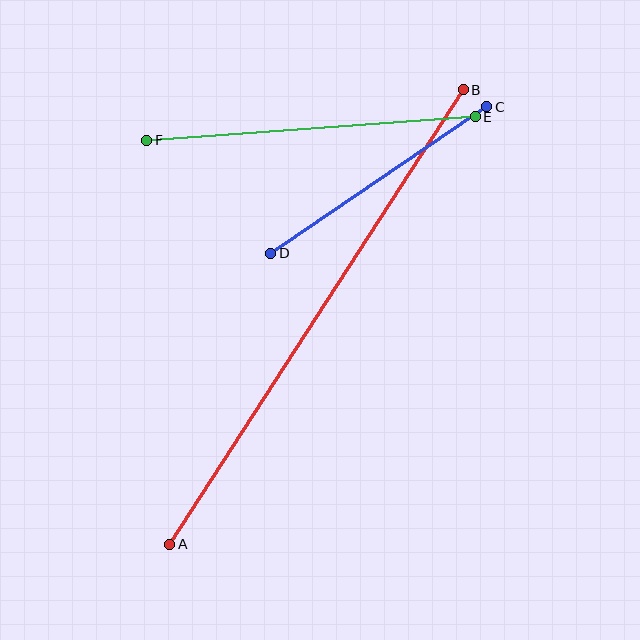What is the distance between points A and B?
The distance is approximately 541 pixels.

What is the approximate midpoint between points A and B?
The midpoint is at approximately (317, 317) pixels.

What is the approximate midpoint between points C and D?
The midpoint is at approximately (379, 180) pixels.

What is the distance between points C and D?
The distance is approximately 261 pixels.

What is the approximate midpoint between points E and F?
The midpoint is at approximately (311, 128) pixels.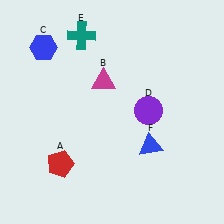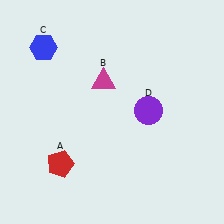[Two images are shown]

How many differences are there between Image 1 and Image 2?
There are 2 differences between the two images.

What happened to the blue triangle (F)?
The blue triangle (F) was removed in Image 2. It was in the bottom-right area of Image 1.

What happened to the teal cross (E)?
The teal cross (E) was removed in Image 2. It was in the top-left area of Image 1.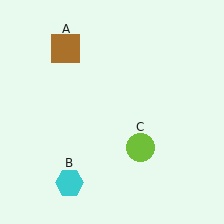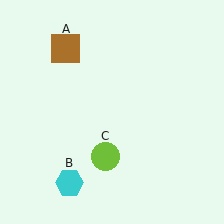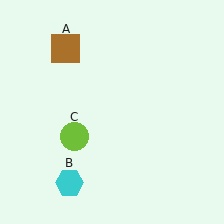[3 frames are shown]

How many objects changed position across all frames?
1 object changed position: lime circle (object C).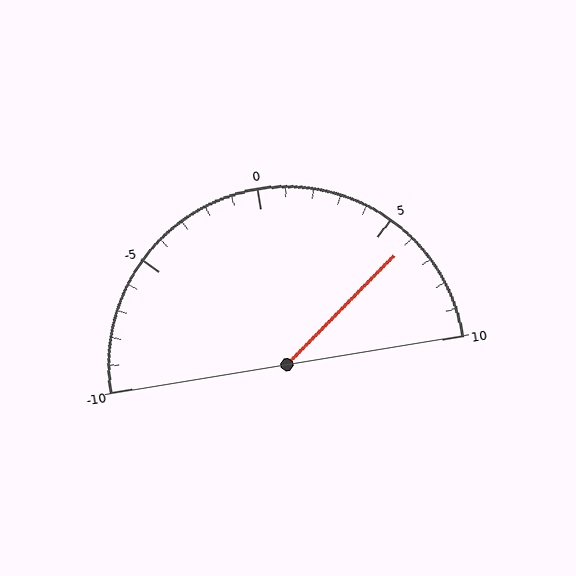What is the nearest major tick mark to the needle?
The nearest major tick mark is 5.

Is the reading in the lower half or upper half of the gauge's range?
The reading is in the upper half of the range (-10 to 10).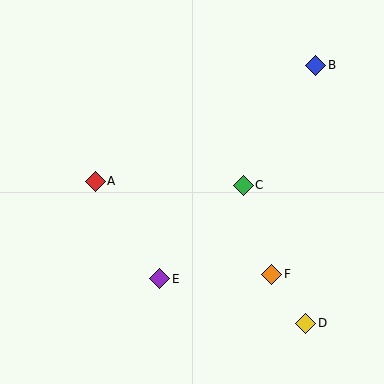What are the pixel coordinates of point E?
Point E is at (160, 279).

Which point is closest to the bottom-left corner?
Point E is closest to the bottom-left corner.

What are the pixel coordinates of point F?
Point F is at (272, 274).